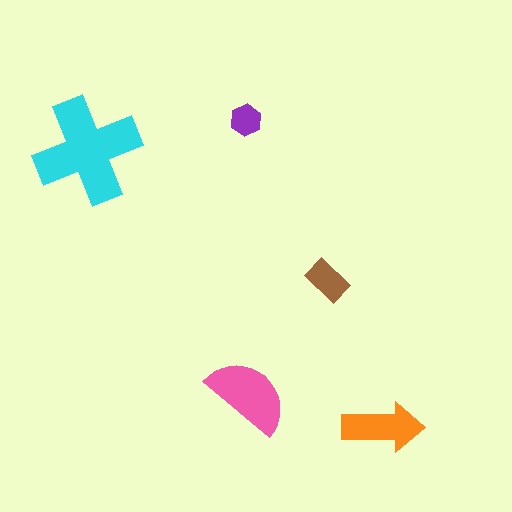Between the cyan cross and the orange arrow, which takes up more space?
The cyan cross.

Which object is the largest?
The cyan cross.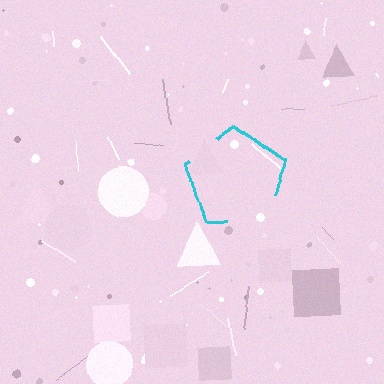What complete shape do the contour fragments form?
The contour fragments form a pentagon.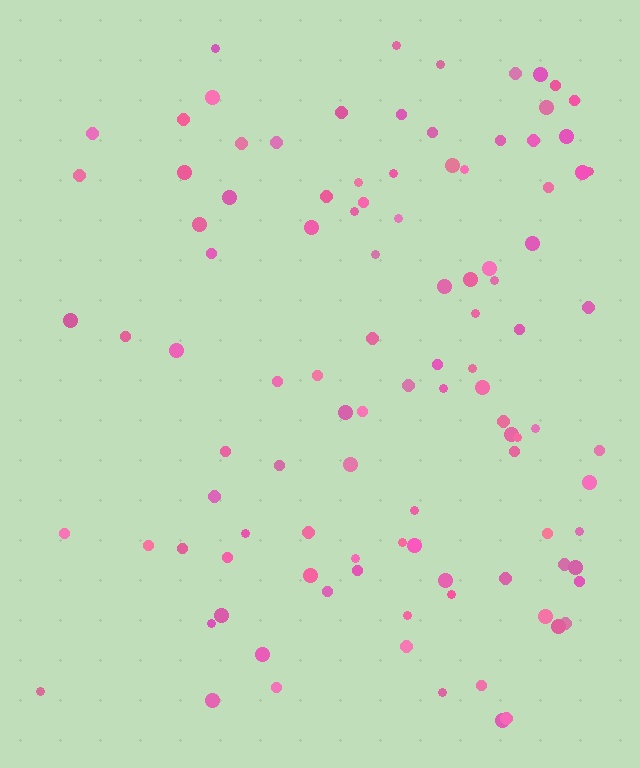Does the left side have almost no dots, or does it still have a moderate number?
Still a moderate number, just noticeably fewer than the right.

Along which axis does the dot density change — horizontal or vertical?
Horizontal.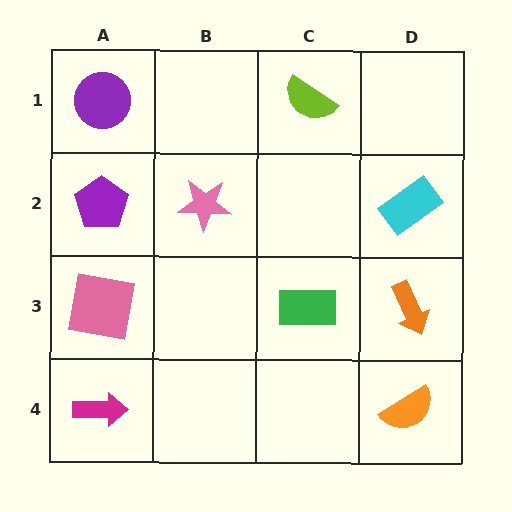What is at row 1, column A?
A purple circle.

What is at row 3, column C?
A green rectangle.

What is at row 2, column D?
A cyan rectangle.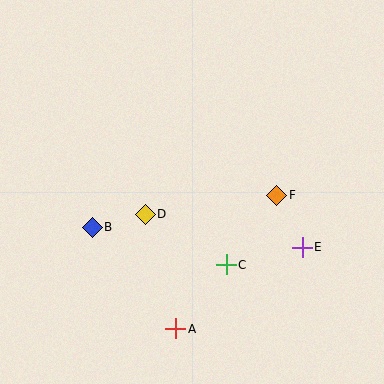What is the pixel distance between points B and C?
The distance between B and C is 139 pixels.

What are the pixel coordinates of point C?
Point C is at (226, 265).